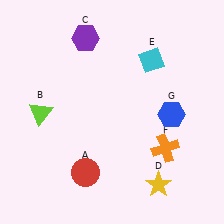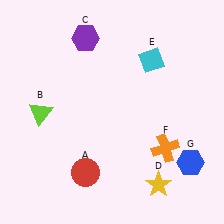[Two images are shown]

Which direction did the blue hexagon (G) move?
The blue hexagon (G) moved down.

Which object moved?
The blue hexagon (G) moved down.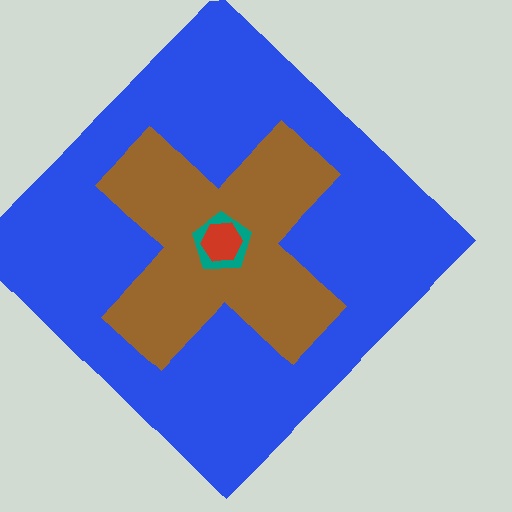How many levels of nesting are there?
4.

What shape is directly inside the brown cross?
The teal pentagon.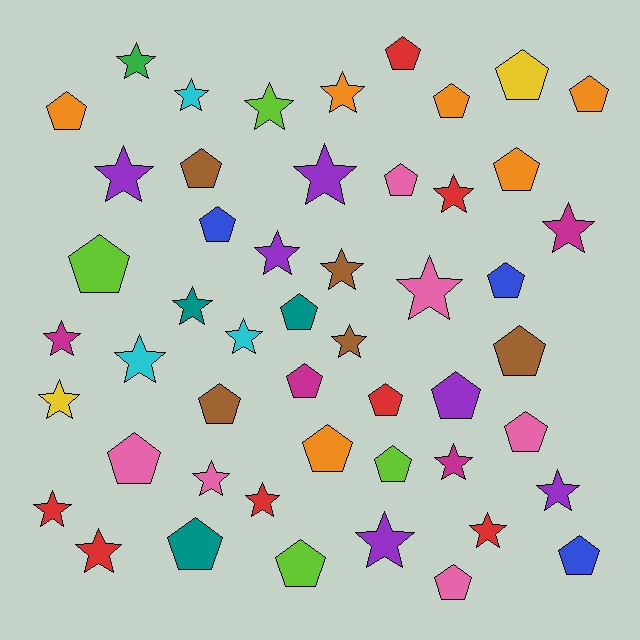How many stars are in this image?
There are 25 stars.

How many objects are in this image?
There are 50 objects.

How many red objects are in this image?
There are 7 red objects.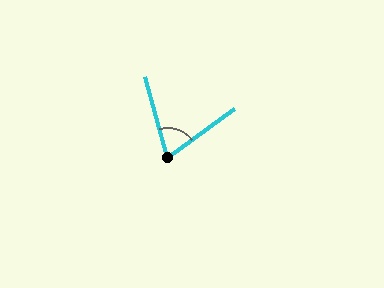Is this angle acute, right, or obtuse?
It is acute.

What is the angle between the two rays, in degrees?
Approximately 69 degrees.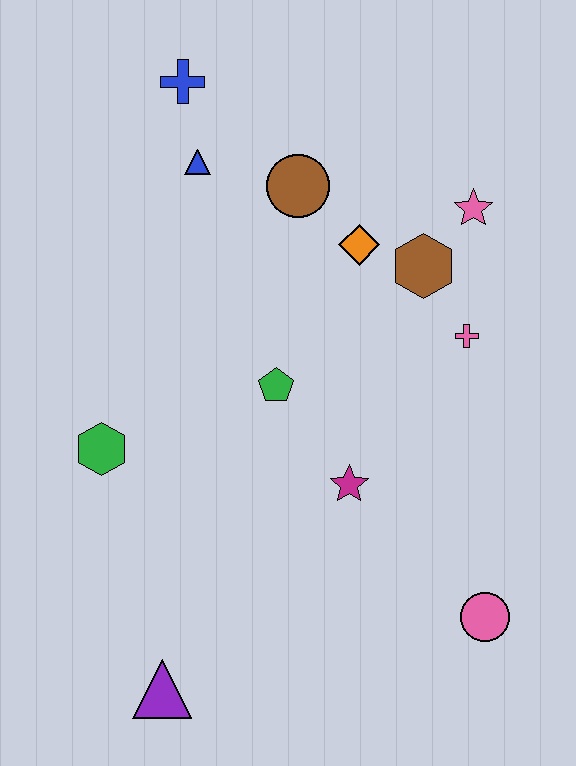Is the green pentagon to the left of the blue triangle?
No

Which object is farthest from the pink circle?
The blue cross is farthest from the pink circle.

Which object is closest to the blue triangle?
The blue cross is closest to the blue triangle.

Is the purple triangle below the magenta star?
Yes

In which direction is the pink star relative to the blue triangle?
The pink star is to the right of the blue triangle.